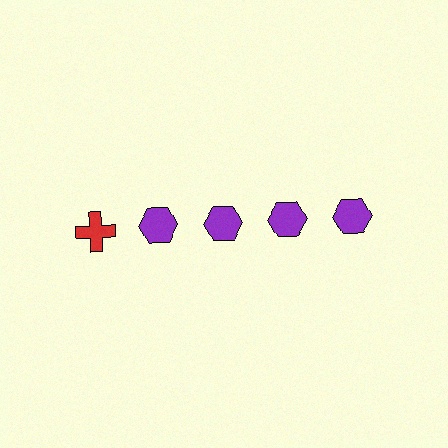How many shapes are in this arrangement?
There are 5 shapes arranged in a grid pattern.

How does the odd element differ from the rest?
It differs in both color (red instead of purple) and shape (cross instead of hexagon).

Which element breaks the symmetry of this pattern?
The red cross in the top row, leftmost column breaks the symmetry. All other shapes are purple hexagons.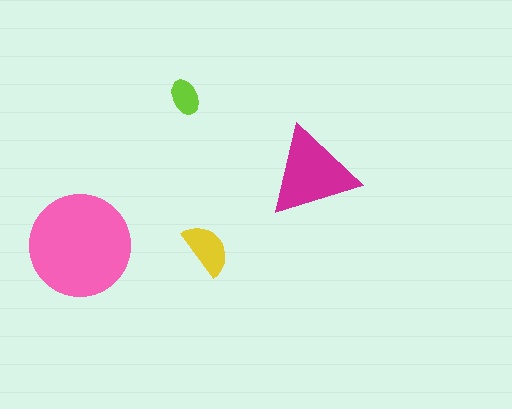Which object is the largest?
The pink circle.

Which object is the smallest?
The lime ellipse.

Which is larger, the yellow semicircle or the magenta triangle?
The magenta triangle.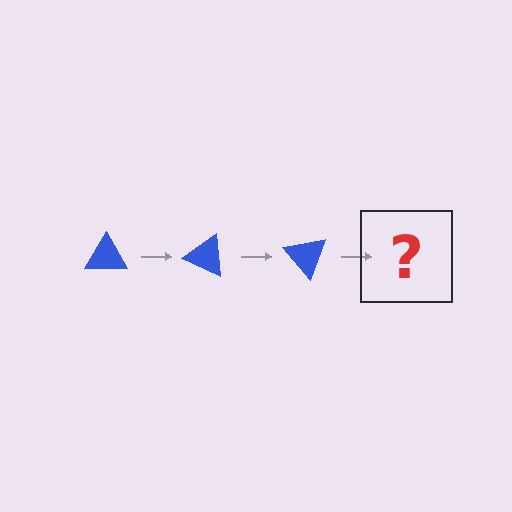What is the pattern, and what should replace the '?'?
The pattern is that the triangle rotates 25 degrees each step. The '?' should be a blue triangle rotated 75 degrees.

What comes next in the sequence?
The next element should be a blue triangle rotated 75 degrees.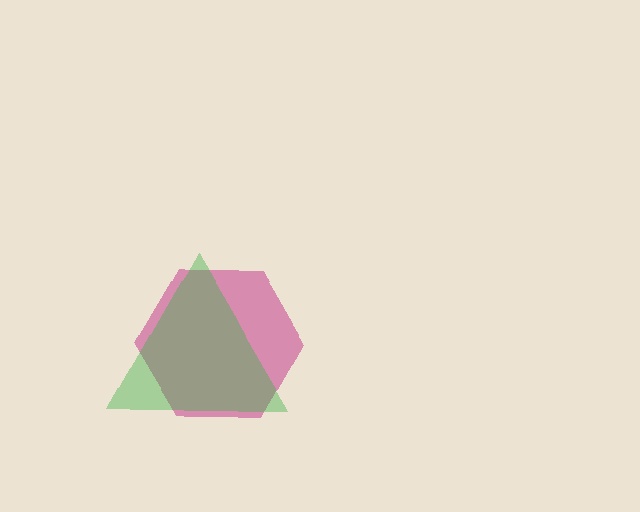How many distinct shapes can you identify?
There are 2 distinct shapes: a magenta hexagon, a green triangle.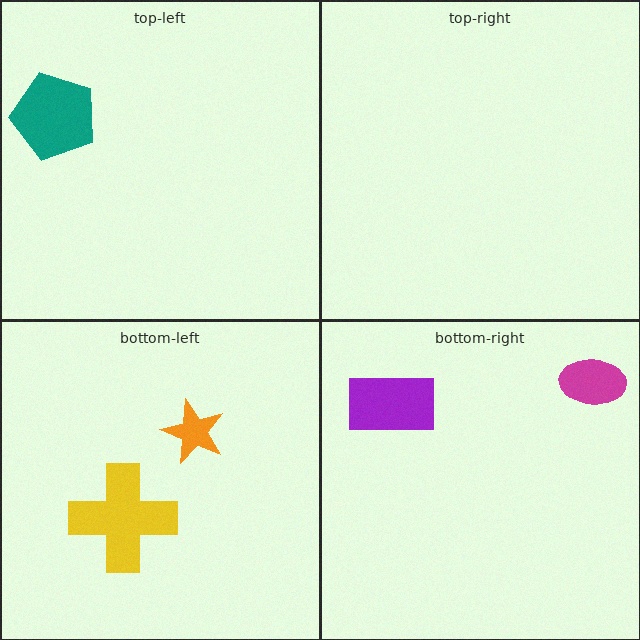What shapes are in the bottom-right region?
The purple rectangle, the magenta ellipse.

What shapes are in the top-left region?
The teal pentagon.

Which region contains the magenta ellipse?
The bottom-right region.